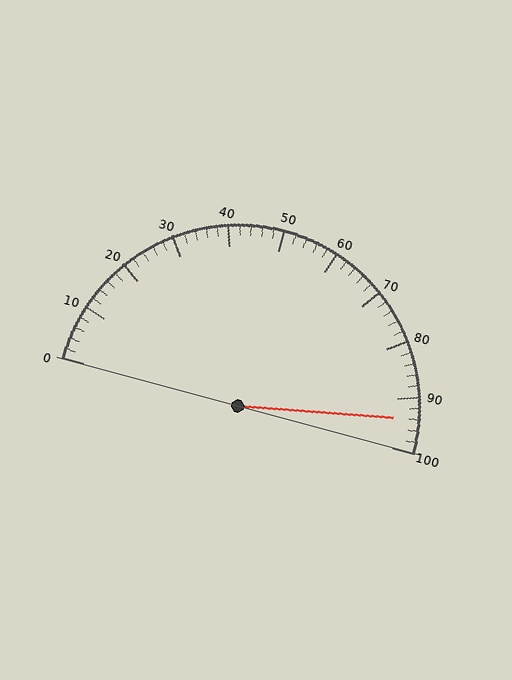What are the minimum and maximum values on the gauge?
The gauge ranges from 0 to 100.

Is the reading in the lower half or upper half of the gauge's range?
The reading is in the upper half of the range (0 to 100).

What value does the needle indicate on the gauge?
The needle indicates approximately 94.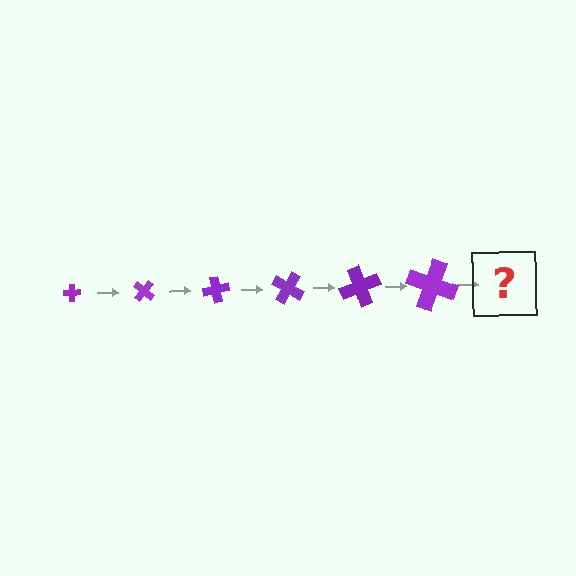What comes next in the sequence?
The next element should be a cross, larger than the previous one and rotated 240 degrees from the start.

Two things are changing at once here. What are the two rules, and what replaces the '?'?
The two rules are that the cross grows larger each step and it rotates 40 degrees each step. The '?' should be a cross, larger than the previous one and rotated 240 degrees from the start.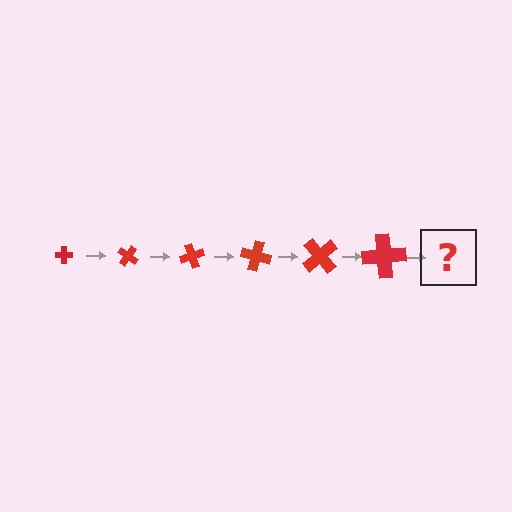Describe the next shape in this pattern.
It should be a cross, larger than the previous one and rotated 210 degrees from the start.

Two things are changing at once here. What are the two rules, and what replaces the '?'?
The two rules are that the cross grows larger each step and it rotates 35 degrees each step. The '?' should be a cross, larger than the previous one and rotated 210 degrees from the start.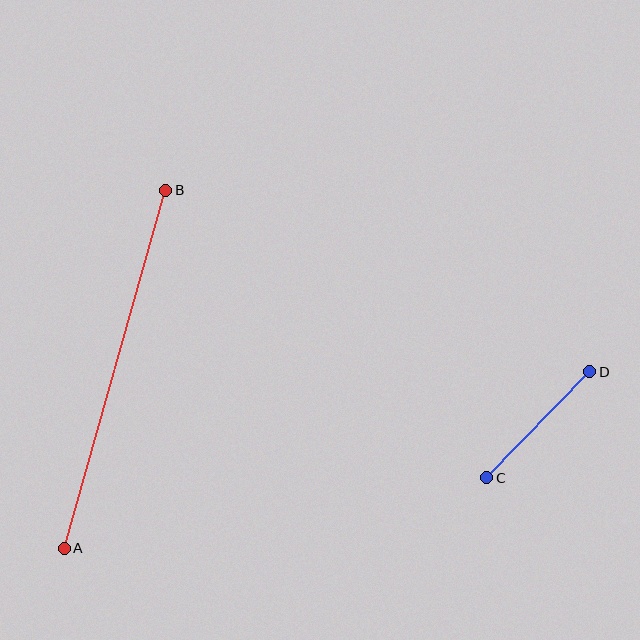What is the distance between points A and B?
The distance is approximately 372 pixels.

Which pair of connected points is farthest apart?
Points A and B are farthest apart.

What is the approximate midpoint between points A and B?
The midpoint is at approximately (115, 369) pixels.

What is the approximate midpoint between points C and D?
The midpoint is at approximately (538, 425) pixels.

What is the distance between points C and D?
The distance is approximately 148 pixels.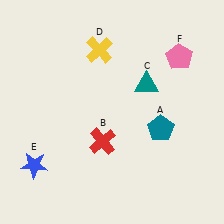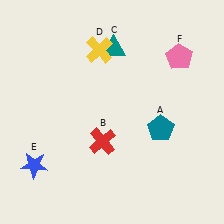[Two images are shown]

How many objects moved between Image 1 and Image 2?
1 object moved between the two images.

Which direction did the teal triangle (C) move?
The teal triangle (C) moved up.